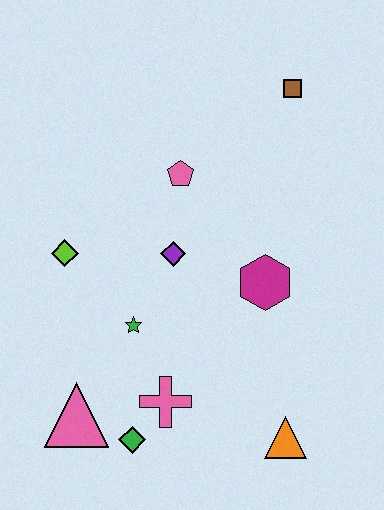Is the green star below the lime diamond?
Yes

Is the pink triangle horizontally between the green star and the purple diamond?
No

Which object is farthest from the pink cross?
The brown square is farthest from the pink cross.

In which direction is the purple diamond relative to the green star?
The purple diamond is above the green star.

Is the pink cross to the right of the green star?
Yes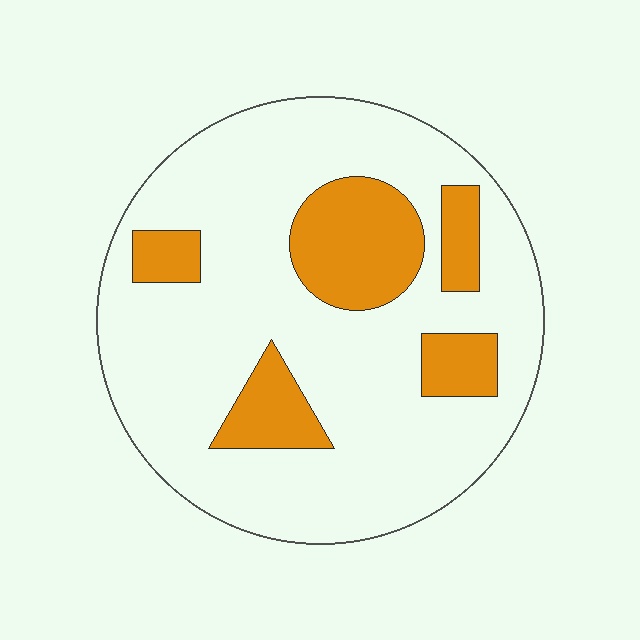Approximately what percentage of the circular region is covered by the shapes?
Approximately 20%.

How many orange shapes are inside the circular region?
5.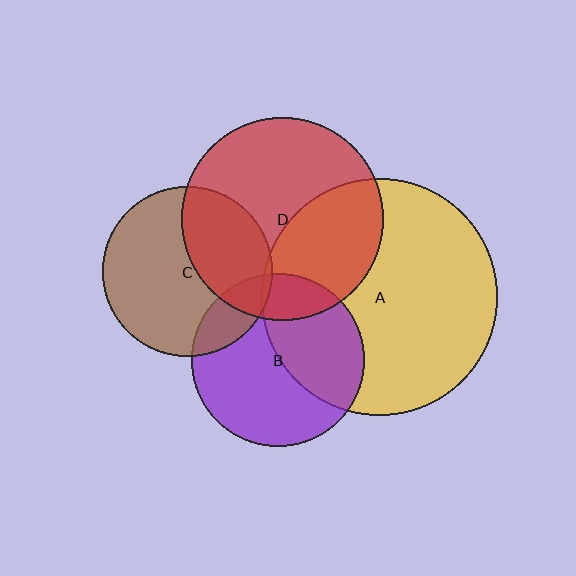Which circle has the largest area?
Circle A (yellow).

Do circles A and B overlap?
Yes.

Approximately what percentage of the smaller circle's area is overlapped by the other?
Approximately 40%.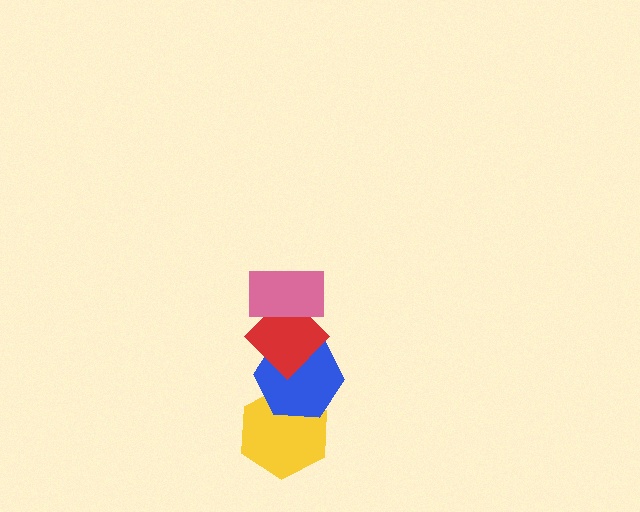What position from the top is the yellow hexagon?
The yellow hexagon is 4th from the top.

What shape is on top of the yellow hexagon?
The blue hexagon is on top of the yellow hexagon.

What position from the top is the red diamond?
The red diamond is 2nd from the top.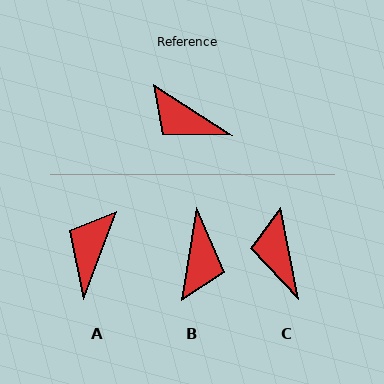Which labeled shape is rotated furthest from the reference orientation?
B, about 114 degrees away.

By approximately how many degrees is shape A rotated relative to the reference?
Approximately 78 degrees clockwise.